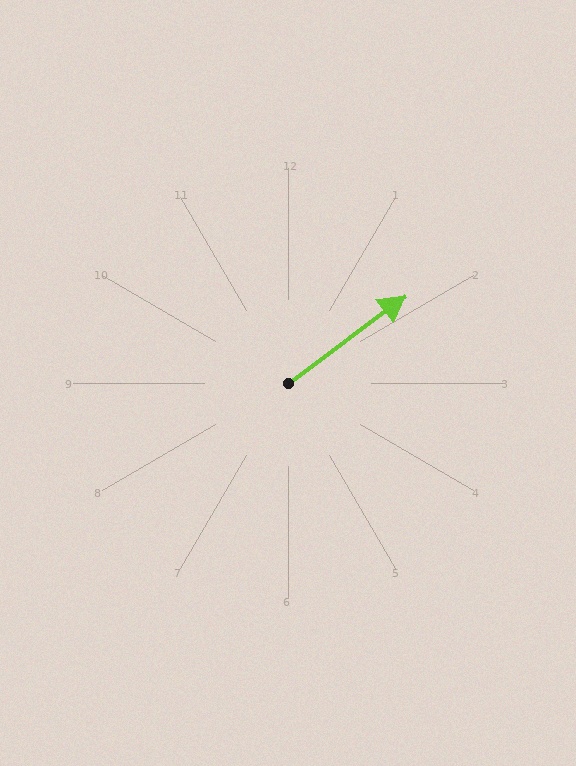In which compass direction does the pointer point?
Northeast.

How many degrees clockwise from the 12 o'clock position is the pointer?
Approximately 53 degrees.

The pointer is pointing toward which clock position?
Roughly 2 o'clock.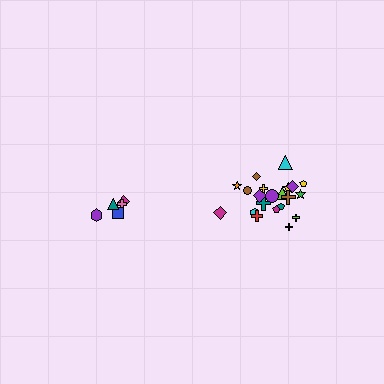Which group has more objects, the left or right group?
The right group.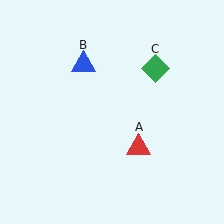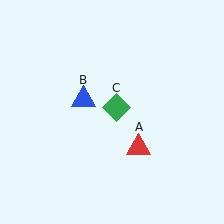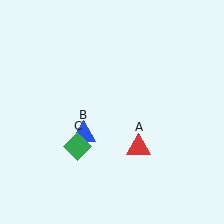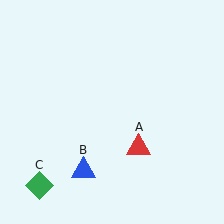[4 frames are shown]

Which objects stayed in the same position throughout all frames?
Red triangle (object A) remained stationary.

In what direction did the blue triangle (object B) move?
The blue triangle (object B) moved down.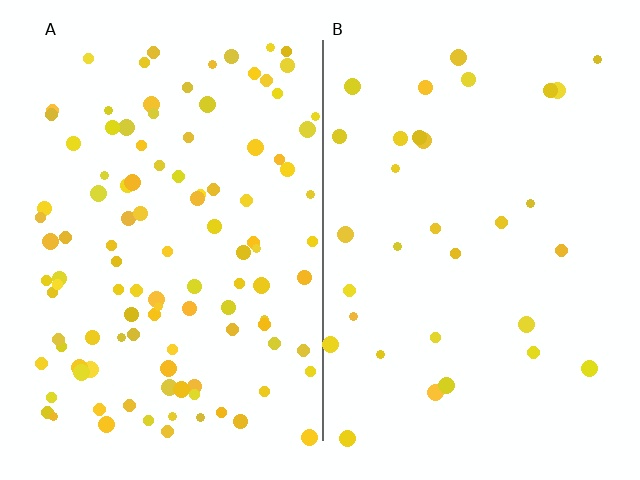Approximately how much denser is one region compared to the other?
Approximately 3.4× — region A over region B.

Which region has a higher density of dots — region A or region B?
A (the left).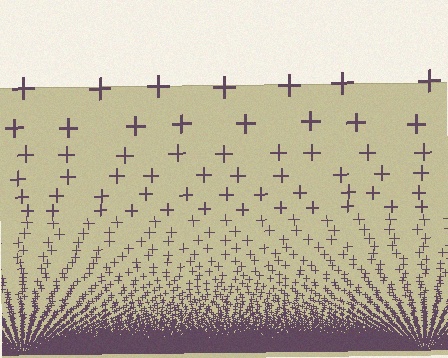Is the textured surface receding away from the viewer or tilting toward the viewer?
The surface appears to tilt toward the viewer. Texture elements get larger and sparser toward the top.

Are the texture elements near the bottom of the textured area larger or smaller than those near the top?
Smaller. The gradient is inverted — elements near the bottom are smaller and denser.